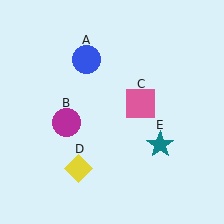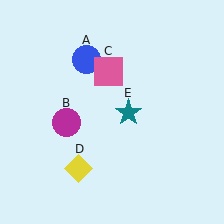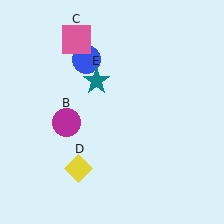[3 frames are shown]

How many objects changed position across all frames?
2 objects changed position: pink square (object C), teal star (object E).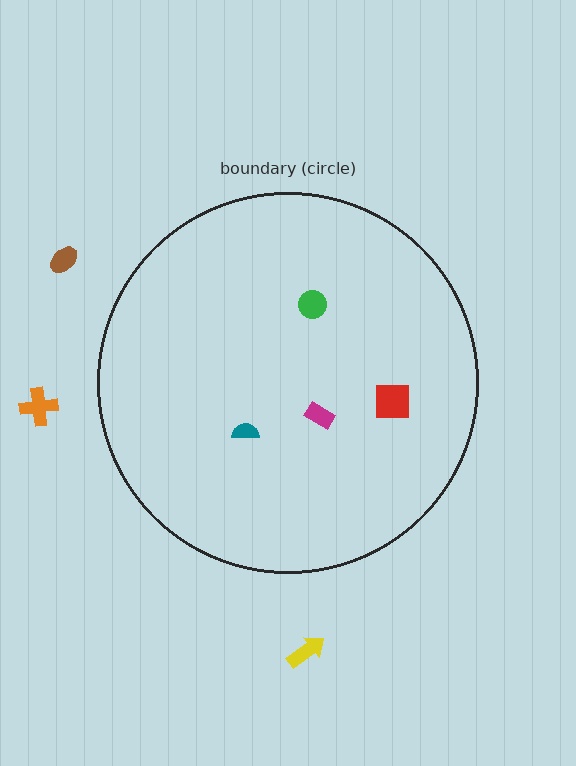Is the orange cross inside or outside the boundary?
Outside.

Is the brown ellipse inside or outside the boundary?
Outside.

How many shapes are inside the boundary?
4 inside, 3 outside.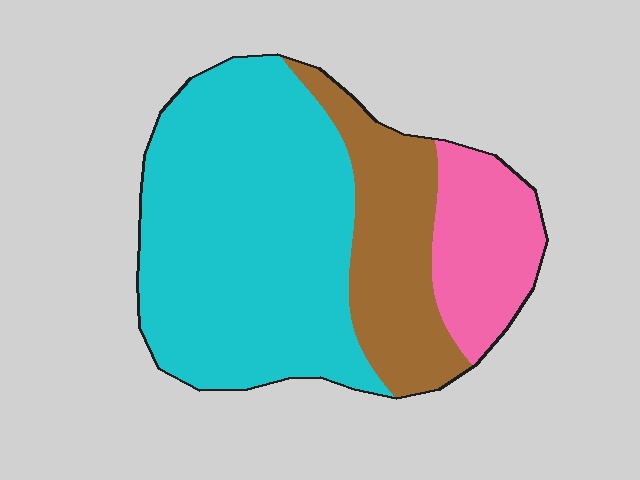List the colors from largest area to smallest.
From largest to smallest: cyan, brown, pink.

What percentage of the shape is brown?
Brown covers about 25% of the shape.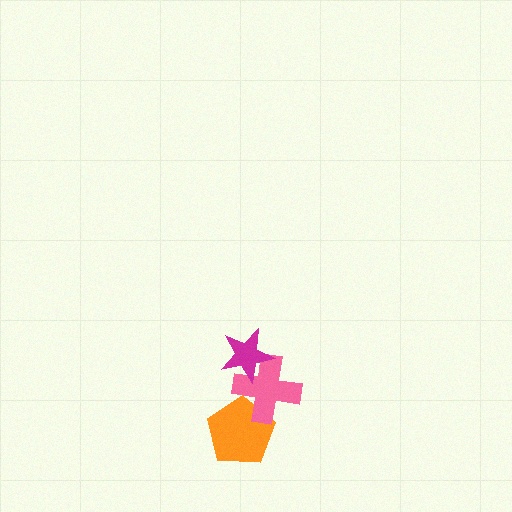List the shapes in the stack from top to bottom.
From top to bottom: the magenta star, the pink cross, the orange pentagon.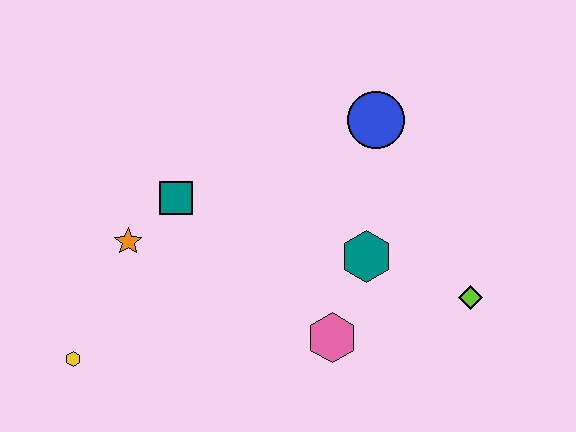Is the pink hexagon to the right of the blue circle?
No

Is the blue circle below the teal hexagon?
No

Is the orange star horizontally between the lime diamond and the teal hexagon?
No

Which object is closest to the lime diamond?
The teal hexagon is closest to the lime diamond.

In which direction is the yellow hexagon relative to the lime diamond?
The yellow hexagon is to the left of the lime diamond.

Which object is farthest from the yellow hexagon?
The lime diamond is farthest from the yellow hexagon.